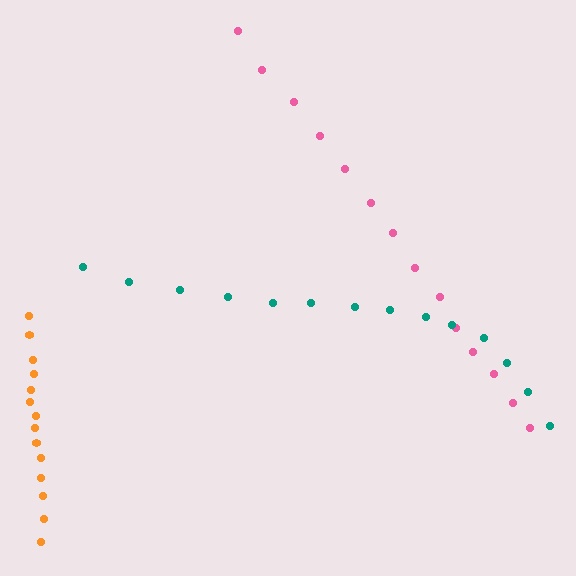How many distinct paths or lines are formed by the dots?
There are 3 distinct paths.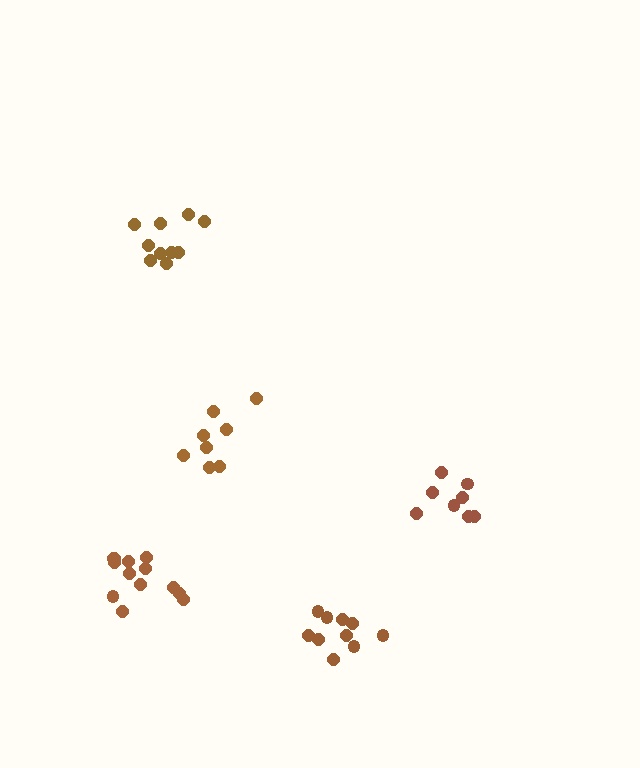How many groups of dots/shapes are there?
There are 5 groups.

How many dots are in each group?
Group 1: 8 dots, Group 2: 8 dots, Group 3: 10 dots, Group 4: 10 dots, Group 5: 13 dots (49 total).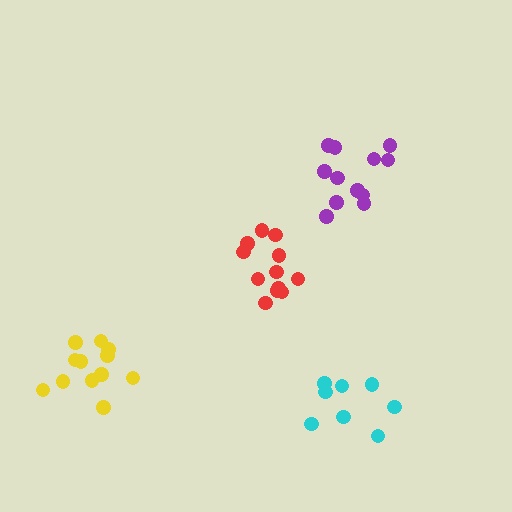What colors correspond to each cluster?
The clusters are colored: yellow, red, purple, cyan.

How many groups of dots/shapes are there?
There are 4 groups.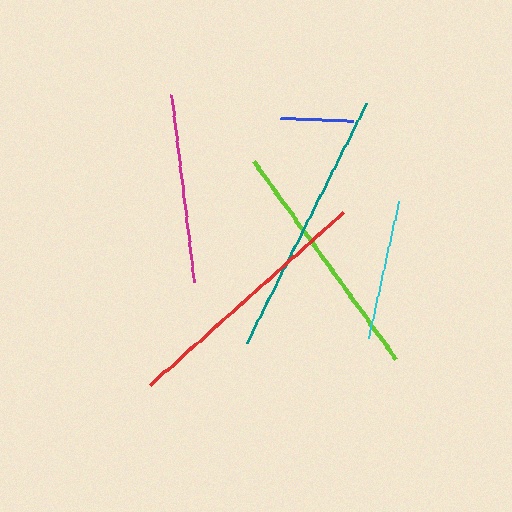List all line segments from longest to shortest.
From longest to shortest: teal, red, lime, magenta, cyan, blue.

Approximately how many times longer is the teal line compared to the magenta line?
The teal line is approximately 1.4 times the length of the magenta line.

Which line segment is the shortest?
The blue line is the shortest at approximately 73 pixels.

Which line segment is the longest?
The teal line is the longest at approximately 268 pixels.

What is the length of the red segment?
The red segment is approximately 259 pixels long.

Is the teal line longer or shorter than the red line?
The teal line is longer than the red line.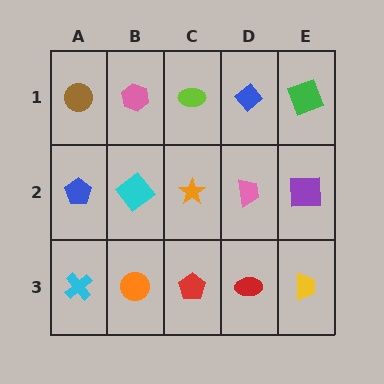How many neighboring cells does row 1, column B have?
3.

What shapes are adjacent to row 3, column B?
A cyan diamond (row 2, column B), a cyan cross (row 3, column A), a red pentagon (row 3, column C).